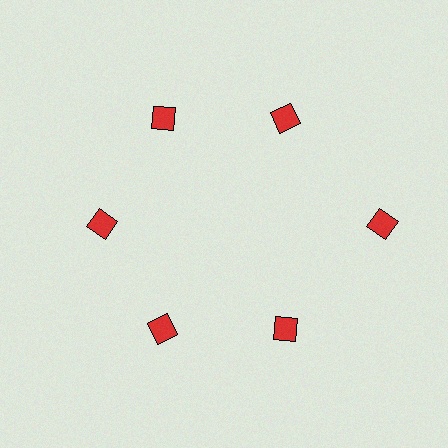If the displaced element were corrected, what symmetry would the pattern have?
It would have 6-fold rotational symmetry — the pattern would map onto itself every 60 degrees.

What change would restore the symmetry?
The symmetry would be restored by moving it inward, back onto the ring so that all 6 diamonds sit at equal angles and equal distance from the center.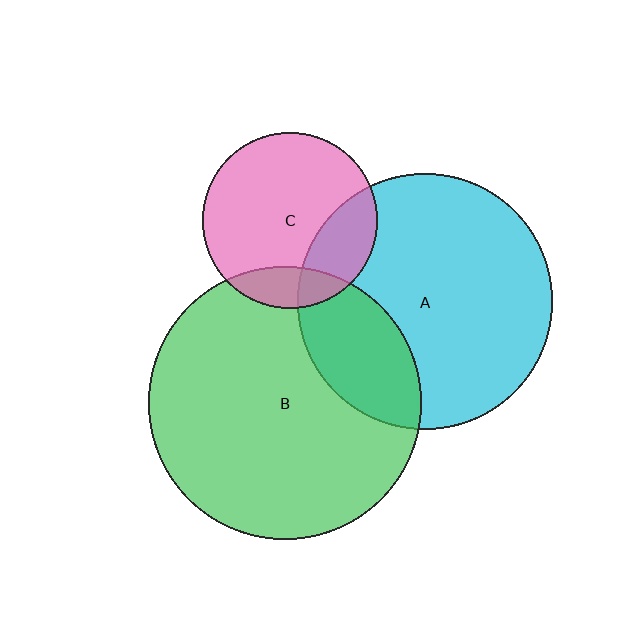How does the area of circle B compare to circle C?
Approximately 2.4 times.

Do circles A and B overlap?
Yes.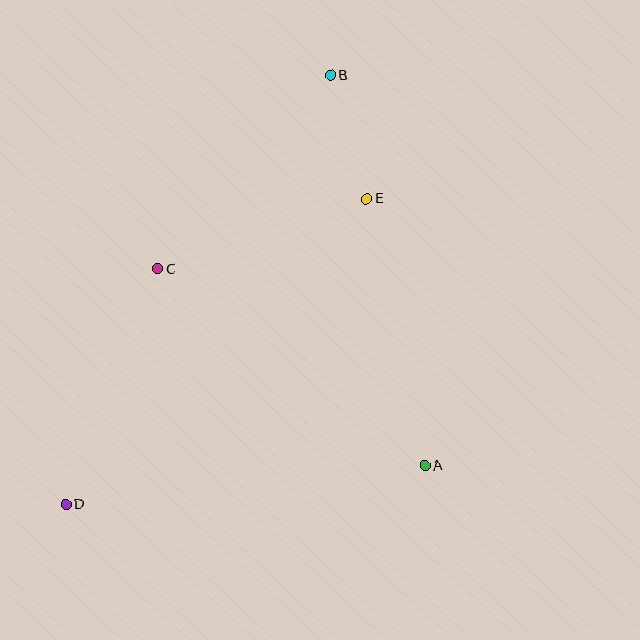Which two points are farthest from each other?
Points B and D are farthest from each other.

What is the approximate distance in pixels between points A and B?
The distance between A and B is approximately 402 pixels.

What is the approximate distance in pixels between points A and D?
The distance between A and D is approximately 361 pixels.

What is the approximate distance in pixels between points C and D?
The distance between C and D is approximately 253 pixels.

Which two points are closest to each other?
Points B and E are closest to each other.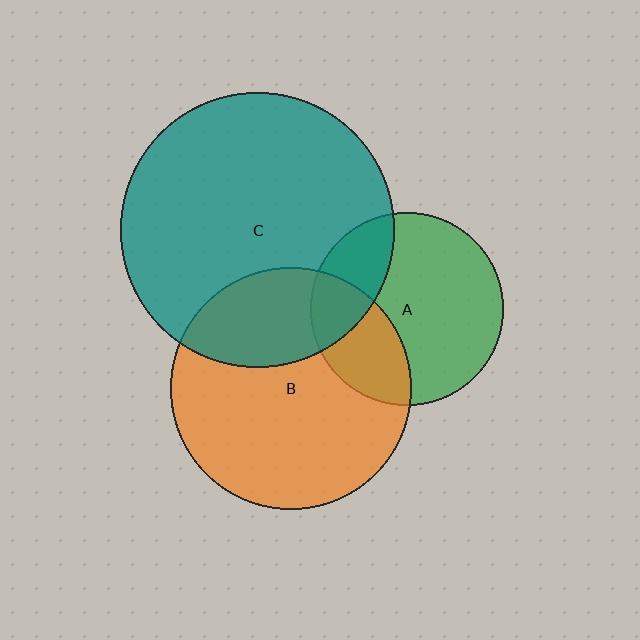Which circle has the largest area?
Circle C (teal).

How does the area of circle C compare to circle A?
Approximately 2.0 times.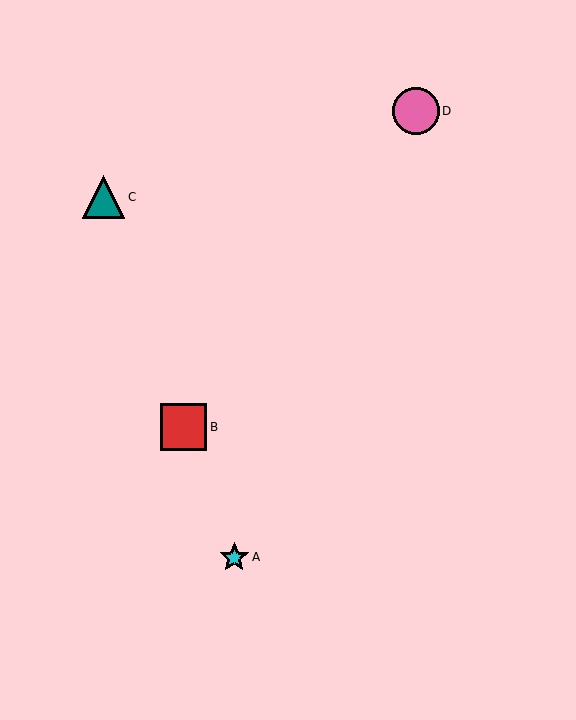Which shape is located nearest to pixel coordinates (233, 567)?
The cyan star (labeled A) at (234, 557) is nearest to that location.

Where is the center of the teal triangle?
The center of the teal triangle is at (104, 197).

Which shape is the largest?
The red square (labeled B) is the largest.